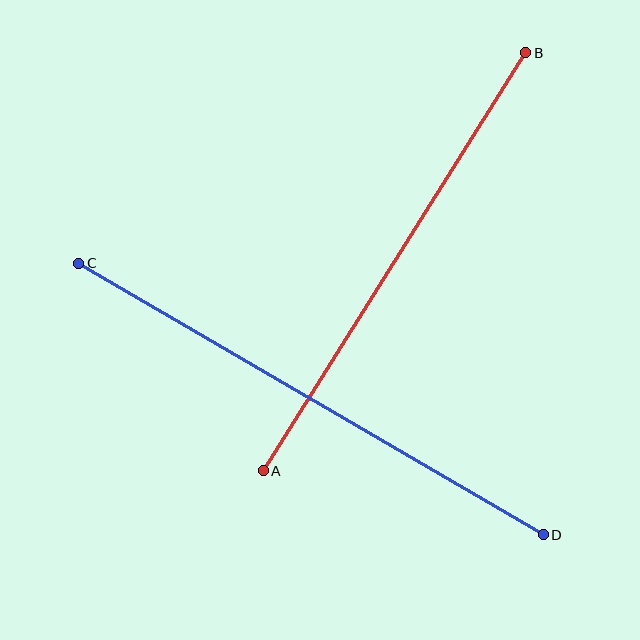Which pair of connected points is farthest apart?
Points C and D are farthest apart.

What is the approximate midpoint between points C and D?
The midpoint is at approximately (311, 399) pixels.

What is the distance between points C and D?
The distance is approximately 538 pixels.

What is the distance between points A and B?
The distance is approximately 494 pixels.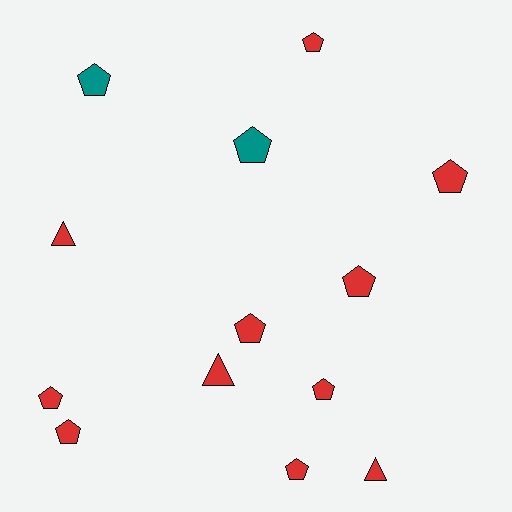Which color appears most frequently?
Red, with 11 objects.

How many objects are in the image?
There are 13 objects.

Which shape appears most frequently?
Pentagon, with 10 objects.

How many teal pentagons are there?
There are 2 teal pentagons.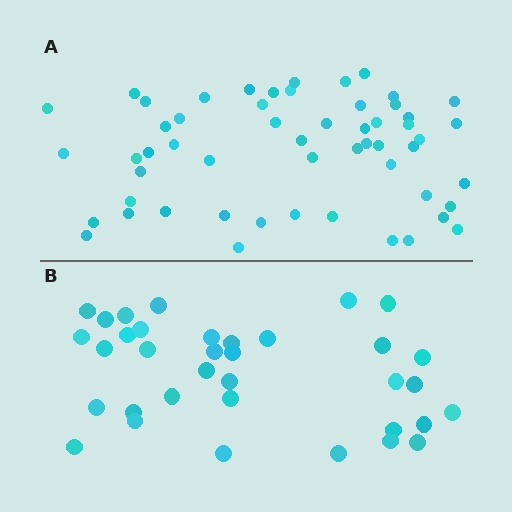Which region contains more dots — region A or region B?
Region A (the top region) has more dots.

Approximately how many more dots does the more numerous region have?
Region A has approximately 20 more dots than region B.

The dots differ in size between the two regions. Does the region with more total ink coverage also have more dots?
No. Region B has more total ink coverage because its dots are larger, but region A actually contains more individual dots. Total area can be misleading — the number of items is what matters here.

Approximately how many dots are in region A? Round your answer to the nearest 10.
About 60 dots. (The exact count is 55, which rounds to 60.)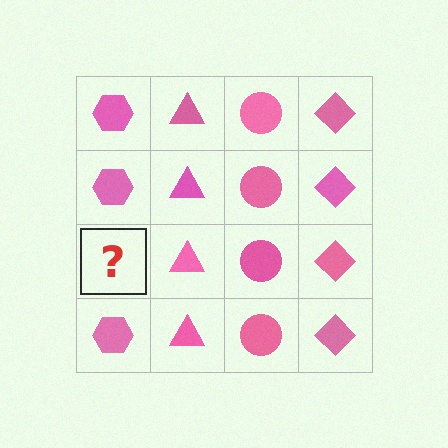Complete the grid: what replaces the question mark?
The question mark should be replaced with a pink hexagon.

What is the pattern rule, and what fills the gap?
The rule is that each column has a consistent shape. The gap should be filled with a pink hexagon.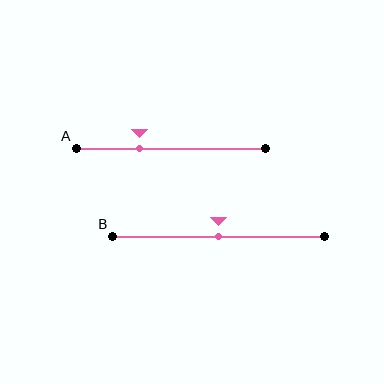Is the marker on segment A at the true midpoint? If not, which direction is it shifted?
No, the marker on segment A is shifted to the left by about 17% of the segment length.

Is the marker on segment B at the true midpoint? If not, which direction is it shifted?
Yes, the marker on segment B is at the true midpoint.